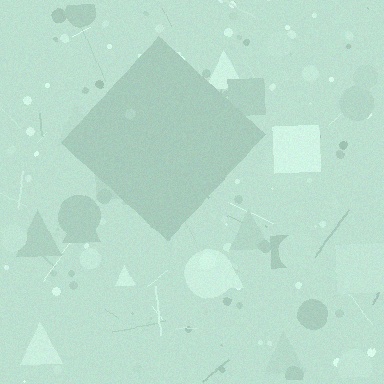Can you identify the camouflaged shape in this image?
The camouflaged shape is a diamond.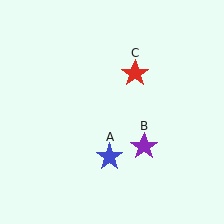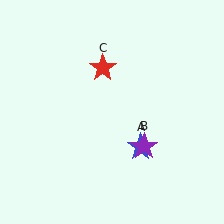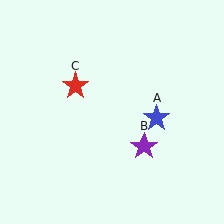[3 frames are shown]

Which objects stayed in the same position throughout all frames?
Purple star (object B) remained stationary.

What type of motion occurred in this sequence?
The blue star (object A), red star (object C) rotated counterclockwise around the center of the scene.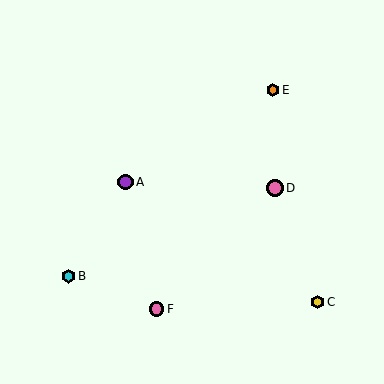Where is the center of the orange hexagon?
The center of the orange hexagon is at (273, 90).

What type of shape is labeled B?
Shape B is a cyan hexagon.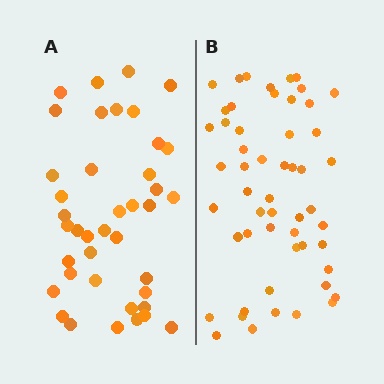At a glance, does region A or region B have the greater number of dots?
Region B (the right region) has more dots.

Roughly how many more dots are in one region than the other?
Region B has approximately 15 more dots than region A.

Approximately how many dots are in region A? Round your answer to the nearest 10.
About 40 dots.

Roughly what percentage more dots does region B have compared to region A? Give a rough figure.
About 30% more.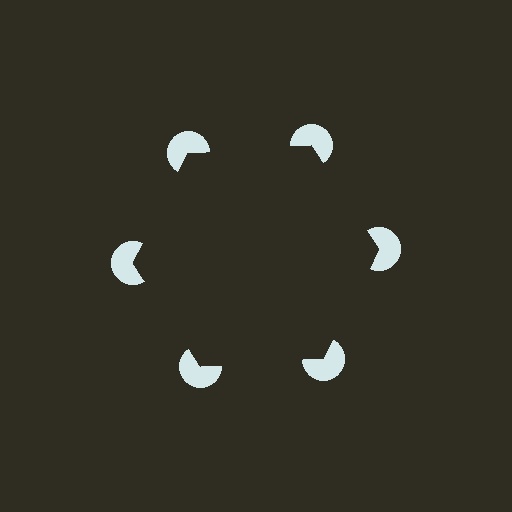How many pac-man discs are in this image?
There are 6 — one at each vertex of the illusory hexagon.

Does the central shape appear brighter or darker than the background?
It typically appears slightly darker than the background, even though no actual brightness change is drawn.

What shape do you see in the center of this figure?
An illusory hexagon — its edges are inferred from the aligned wedge cuts in the pac-man discs, not physically drawn.